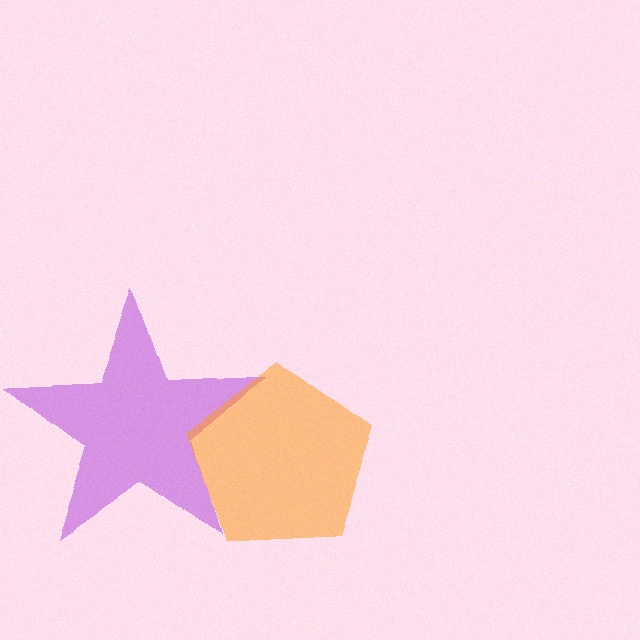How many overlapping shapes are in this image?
There are 2 overlapping shapes in the image.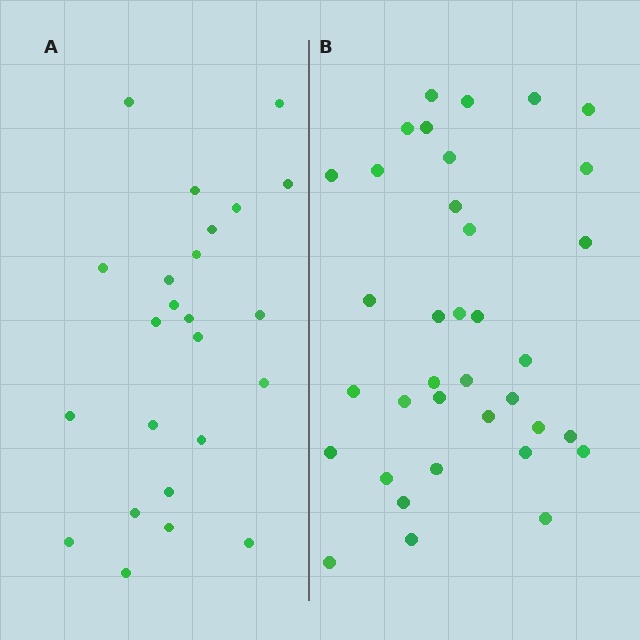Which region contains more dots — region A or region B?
Region B (the right region) has more dots.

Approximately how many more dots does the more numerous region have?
Region B has roughly 12 or so more dots than region A.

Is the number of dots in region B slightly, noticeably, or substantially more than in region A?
Region B has substantially more. The ratio is roughly 1.5 to 1.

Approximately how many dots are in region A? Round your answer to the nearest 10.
About 20 dots. (The exact count is 24, which rounds to 20.)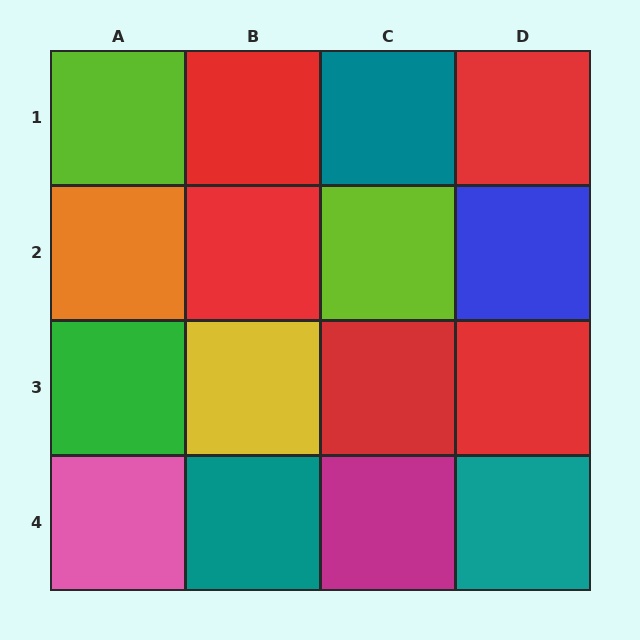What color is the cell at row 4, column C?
Magenta.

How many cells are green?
1 cell is green.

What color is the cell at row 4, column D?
Teal.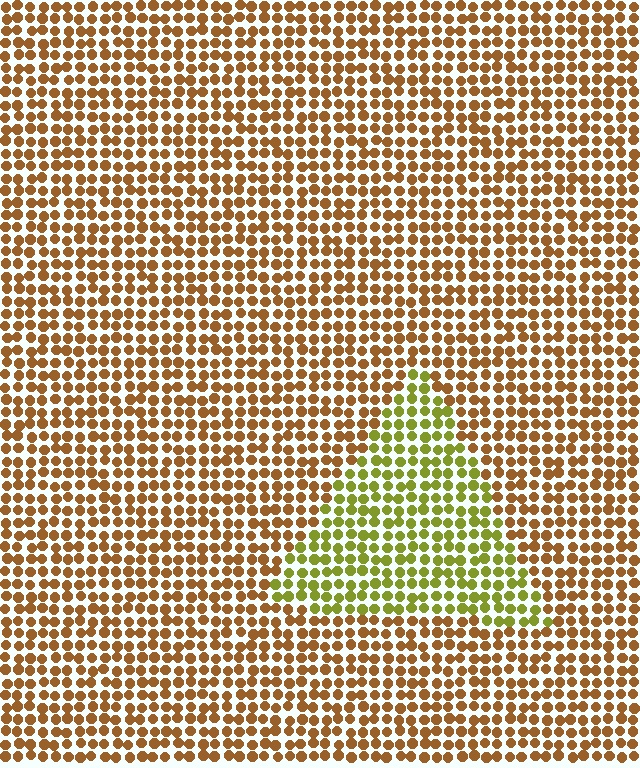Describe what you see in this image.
The image is filled with small brown elements in a uniform arrangement. A triangle-shaped region is visible where the elements are tinted to a slightly different hue, forming a subtle color boundary.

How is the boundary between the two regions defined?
The boundary is defined purely by a slight shift in hue (about 44 degrees). Spacing, size, and orientation are identical on both sides.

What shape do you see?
I see a triangle.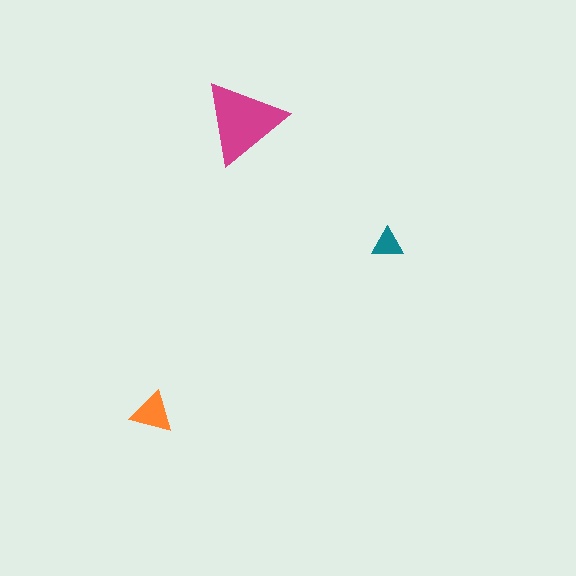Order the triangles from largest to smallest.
the magenta one, the orange one, the teal one.